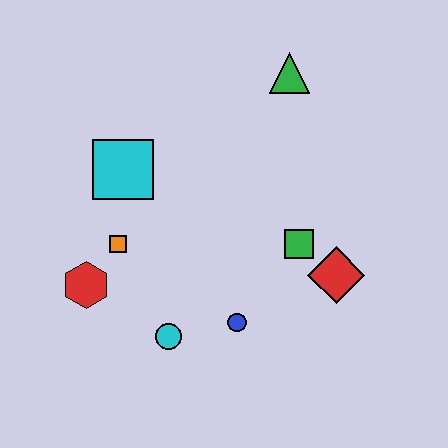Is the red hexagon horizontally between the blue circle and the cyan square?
No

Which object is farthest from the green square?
The red hexagon is farthest from the green square.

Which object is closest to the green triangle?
The green square is closest to the green triangle.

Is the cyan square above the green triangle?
No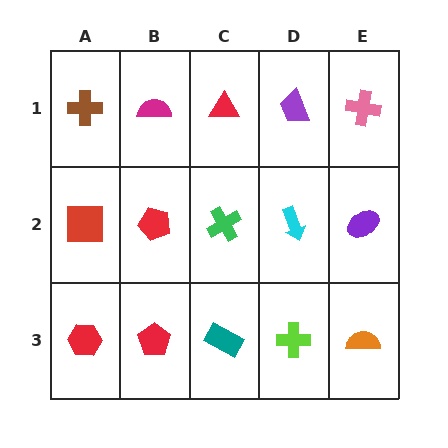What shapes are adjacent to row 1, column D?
A cyan arrow (row 2, column D), a red triangle (row 1, column C), a pink cross (row 1, column E).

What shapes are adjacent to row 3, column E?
A purple ellipse (row 2, column E), a lime cross (row 3, column D).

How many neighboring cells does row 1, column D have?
3.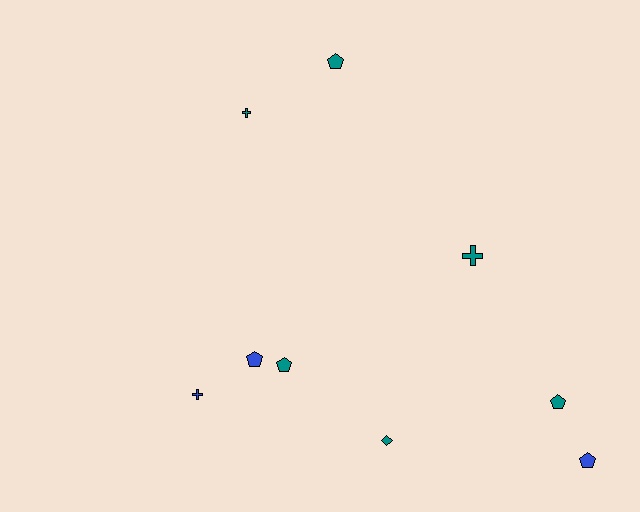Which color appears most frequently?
Teal, with 6 objects.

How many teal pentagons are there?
There are 3 teal pentagons.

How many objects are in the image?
There are 9 objects.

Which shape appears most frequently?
Pentagon, with 5 objects.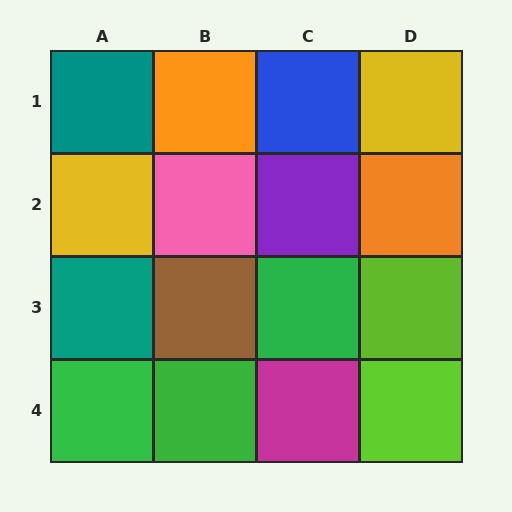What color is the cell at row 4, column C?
Magenta.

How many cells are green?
3 cells are green.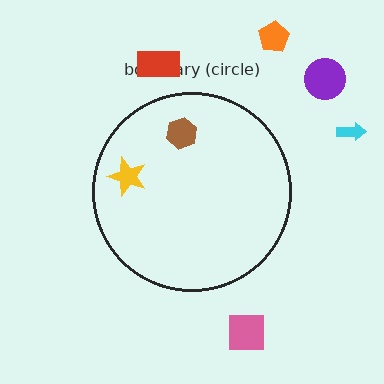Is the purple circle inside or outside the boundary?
Outside.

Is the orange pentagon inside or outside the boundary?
Outside.